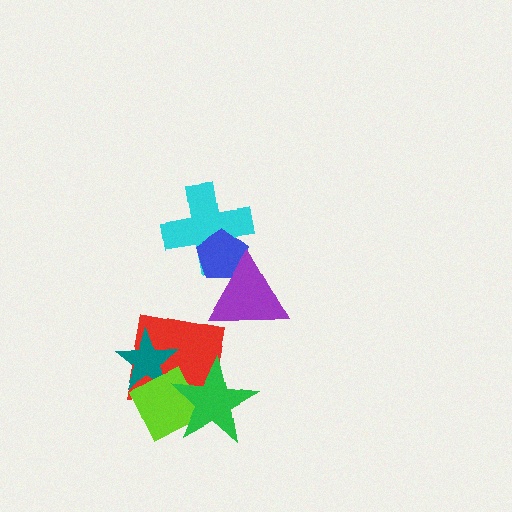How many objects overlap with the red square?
3 objects overlap with the red square.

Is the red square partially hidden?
Yes, it is partially covered by another shape.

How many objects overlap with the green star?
2 objects overlap with the green star.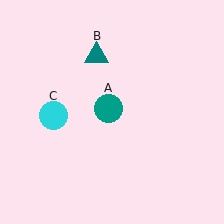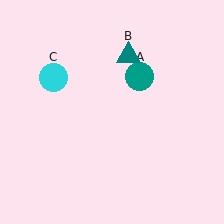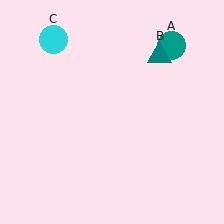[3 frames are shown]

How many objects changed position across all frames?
3 objects changed position: teal circle (object A), teal triangle (object B), cyan circle (object C).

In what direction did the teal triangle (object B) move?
The teal triangle (object B) moved right.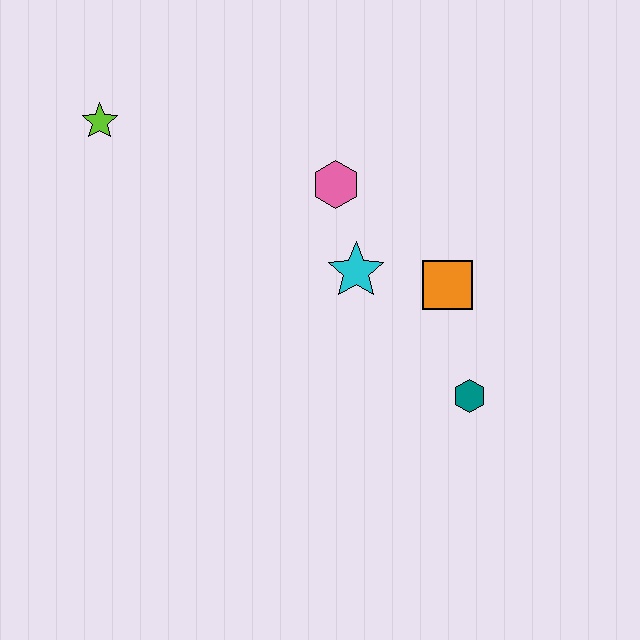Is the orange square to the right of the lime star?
Yes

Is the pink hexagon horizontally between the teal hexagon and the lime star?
Yes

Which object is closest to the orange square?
The cyan star is closest to the orange square.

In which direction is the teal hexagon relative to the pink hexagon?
The teal hexagon is below the pink hexagon.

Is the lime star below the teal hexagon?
No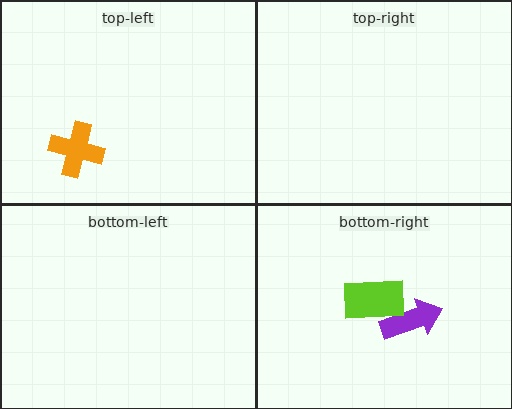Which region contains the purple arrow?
The bottom-right region.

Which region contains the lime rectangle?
The bottom-right region.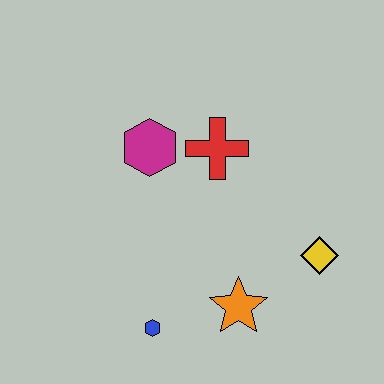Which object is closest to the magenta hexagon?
The red cross is closest to the magenta hexagon.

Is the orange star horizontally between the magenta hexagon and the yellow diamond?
Yes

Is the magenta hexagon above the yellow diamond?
Yes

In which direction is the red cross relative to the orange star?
The red cross is above the orange star.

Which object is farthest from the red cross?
The blue hexagon is farthest from the red cross.